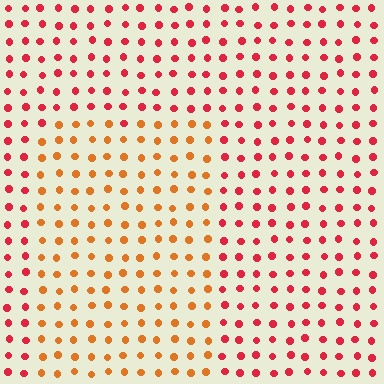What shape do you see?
I see a rectangle.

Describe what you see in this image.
The image is filled with small red elements in a uniform arrangement. A rectangle-shaped region is visible where the elements are tinted to a slightly different hue, forming a subtle color boundary.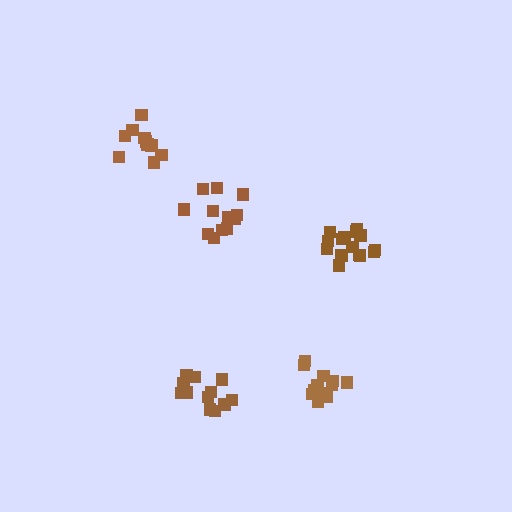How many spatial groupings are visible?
There are 5 spatial groupings.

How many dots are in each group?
Group 1: 11 dots, Group 2: 16 dots, Group 3: 13 dots, Group 4: 12 dots, Group 5: 13 dots (65 total).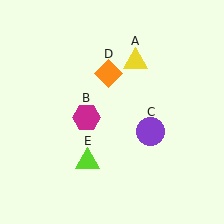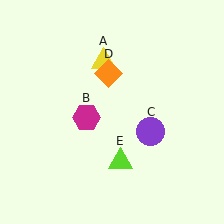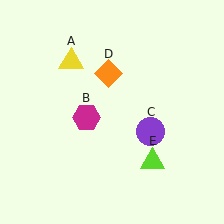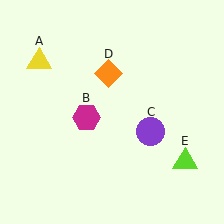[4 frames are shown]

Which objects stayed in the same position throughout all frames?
Magenta hexagon (object B) and purple circle (object C) and orange diamond (object D) remained stationary.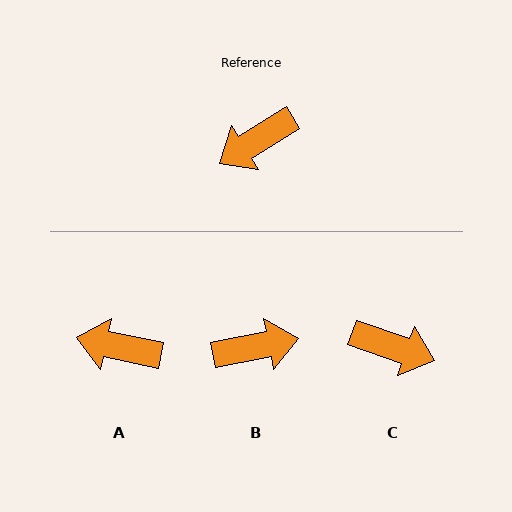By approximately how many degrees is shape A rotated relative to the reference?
Approximately 43 degrees clockwise.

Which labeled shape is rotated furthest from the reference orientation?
B, about 159 degrees away.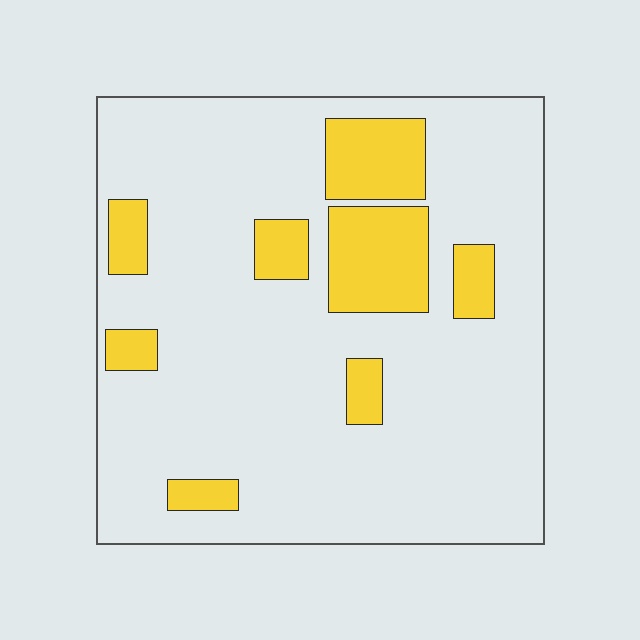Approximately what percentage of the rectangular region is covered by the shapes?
Approximately 20%.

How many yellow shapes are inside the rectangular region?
8.